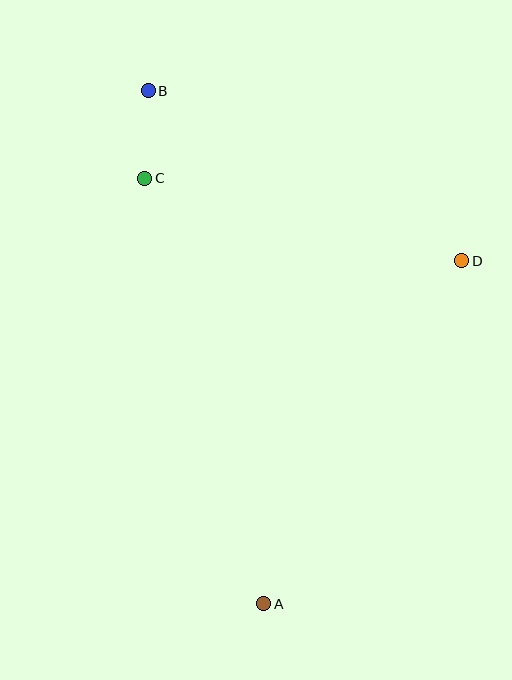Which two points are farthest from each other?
Points A and B are farthest from each other.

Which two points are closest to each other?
Points B and C are closest to each other.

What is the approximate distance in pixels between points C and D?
The distance between C and D is approximately 328 pixels.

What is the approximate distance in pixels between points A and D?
The distance between A and D is approximately 396 pixels.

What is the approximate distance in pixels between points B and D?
The distance between B and D is approximately 357 pixels.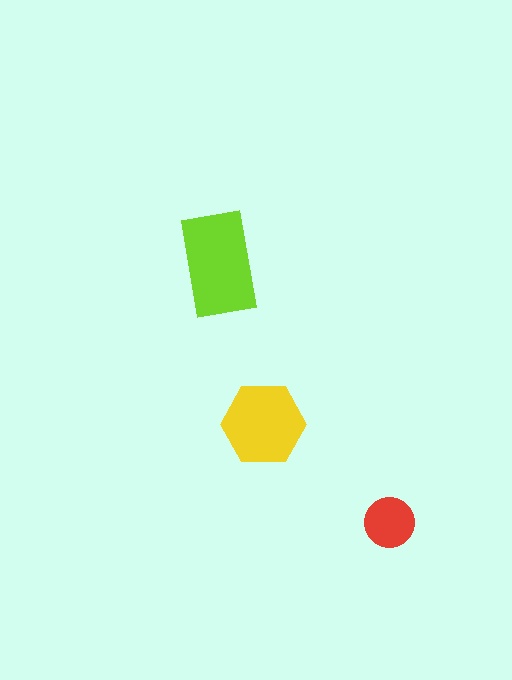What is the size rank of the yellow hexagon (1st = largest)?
2nd.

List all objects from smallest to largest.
The red circle, the yellow hexagon, the lime rectangle.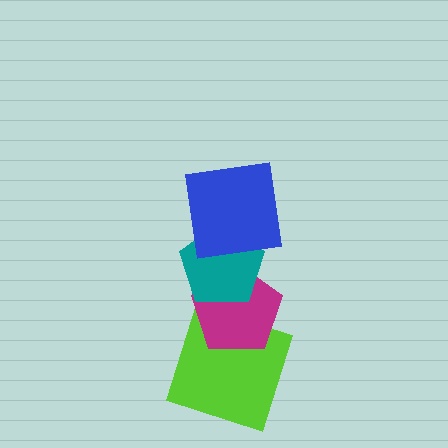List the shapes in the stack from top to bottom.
From top to bottom: the blue square, the teal pentagon, the magenta pentagon, the lime square.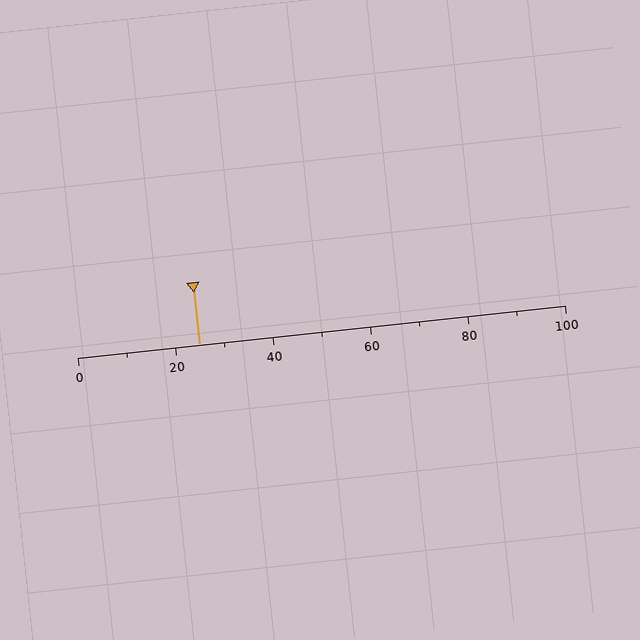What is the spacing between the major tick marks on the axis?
The major ticks are spaced 20 apart.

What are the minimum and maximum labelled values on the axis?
The axis runs from 0 to 100.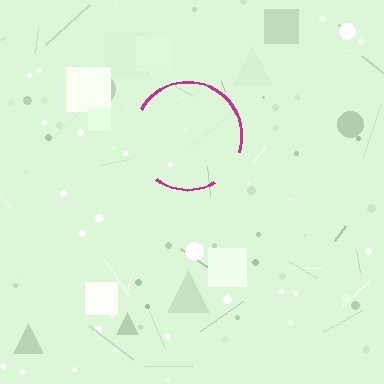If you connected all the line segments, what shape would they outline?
They would outline a circle.